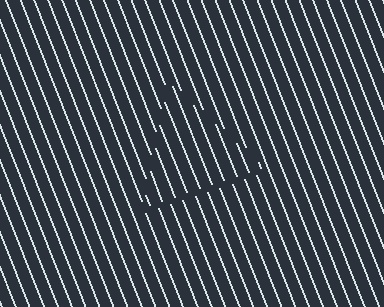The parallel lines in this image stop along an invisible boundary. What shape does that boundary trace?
An illusory triangle. The interior of the shape contains the same grating, shifted by half a period — the contour is defined by the phase discontinuity where line-ends from the inner and outer gratings abut.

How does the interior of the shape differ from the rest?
The interior of the shape contains the same grating, shifted by half a period — the contour is defined by the phase discontinuity where line-ends from the inner and outer gratings abut.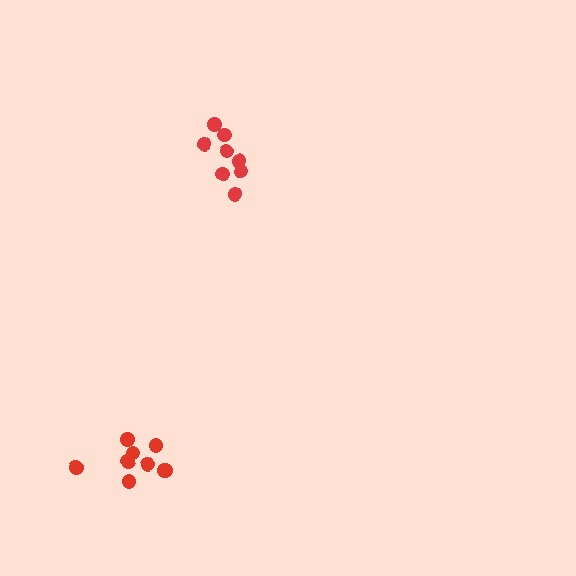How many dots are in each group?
Group 1: 8 dots, Group 2: 9 dots (17 total).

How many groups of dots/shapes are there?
There are 2 groups.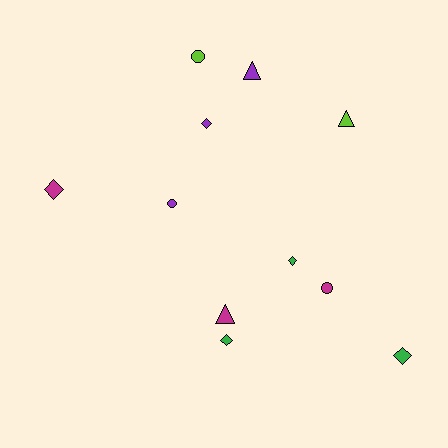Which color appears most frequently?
Green, with 3 objects.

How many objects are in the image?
There are 11 objects.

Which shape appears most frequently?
Diamond, with 5 objects.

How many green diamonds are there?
There are 3 green diamonds.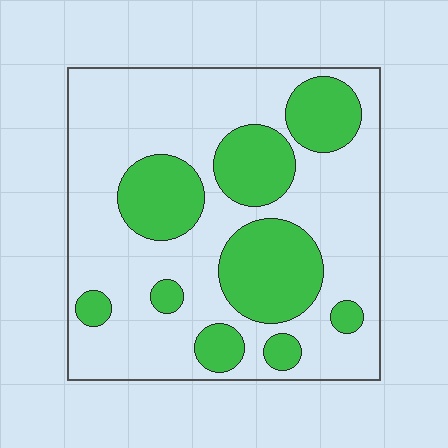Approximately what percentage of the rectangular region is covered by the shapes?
Approximately 30%.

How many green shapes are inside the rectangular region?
9.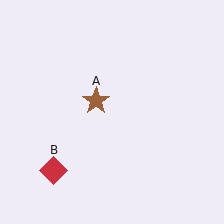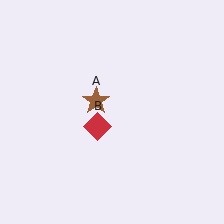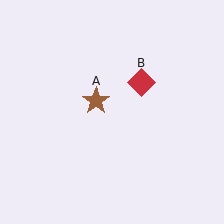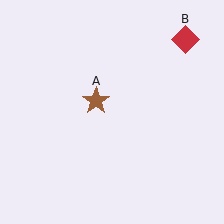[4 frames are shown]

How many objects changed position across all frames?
1 object changed position: red diamond (object B).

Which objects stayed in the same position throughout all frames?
Brown star (object A) remained stationary.